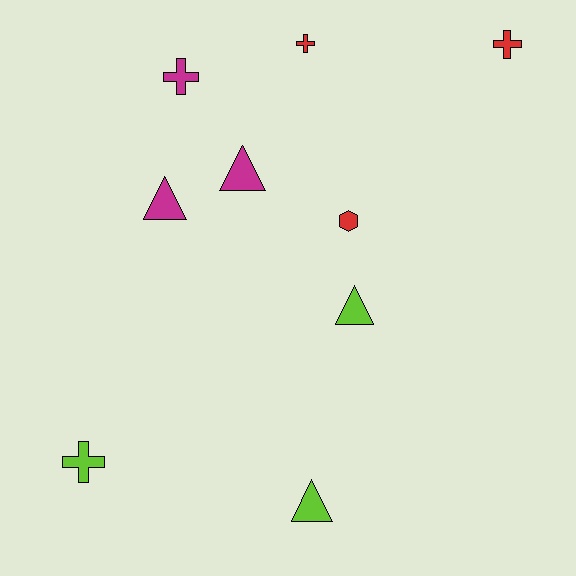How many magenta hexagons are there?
There are no magenta hexagons.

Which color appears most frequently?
Lime, with 3 objects.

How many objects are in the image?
There are 9 objects.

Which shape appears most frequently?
Triangle, with 4 objects.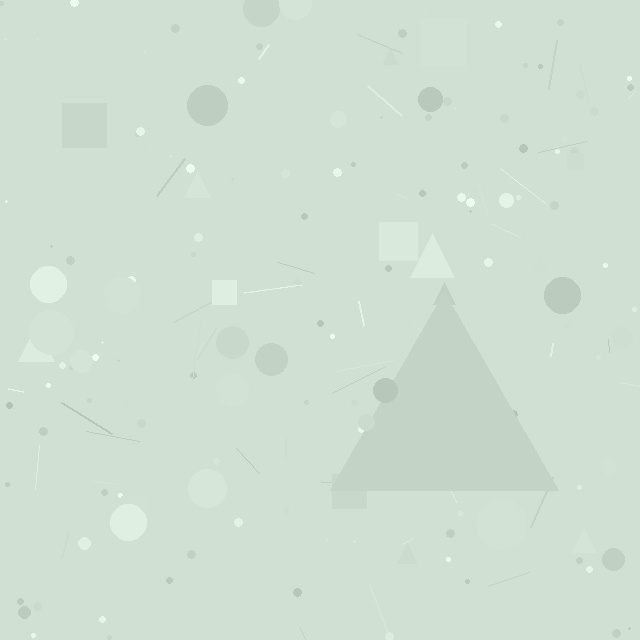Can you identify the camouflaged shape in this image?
The camouflaged shape is a triangle.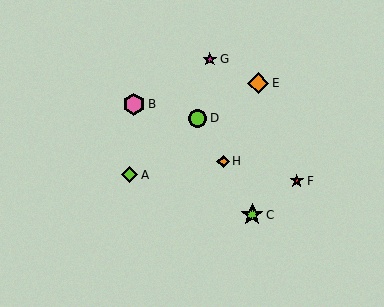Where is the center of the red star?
The center of the red star is at (297, 181).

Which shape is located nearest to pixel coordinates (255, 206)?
The lime star (labeled C) at (252, 215) is nearest to that location.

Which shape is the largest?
The pink hexagon (labeled B) is the largest.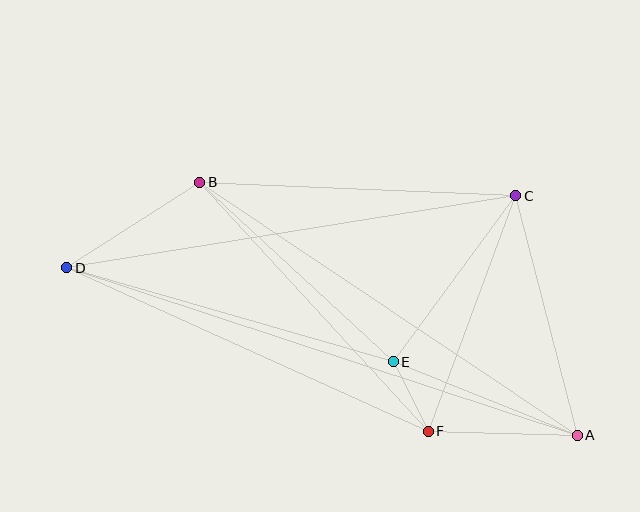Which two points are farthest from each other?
Points A and D are farthest from each other.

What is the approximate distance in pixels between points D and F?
The distance between D and F is approximately 397 pixels.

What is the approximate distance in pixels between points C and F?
The distance between C and F is approximately 251 pixels.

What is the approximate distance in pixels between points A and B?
The distance between A and B is approximately 454 pixels.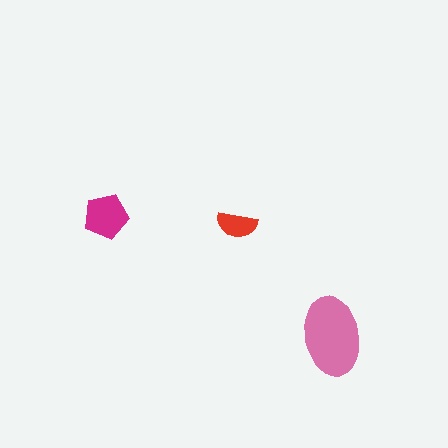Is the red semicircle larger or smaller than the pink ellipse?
Smaller.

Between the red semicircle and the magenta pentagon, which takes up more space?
The magenta pentagon.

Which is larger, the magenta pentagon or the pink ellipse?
The pink ellipse.